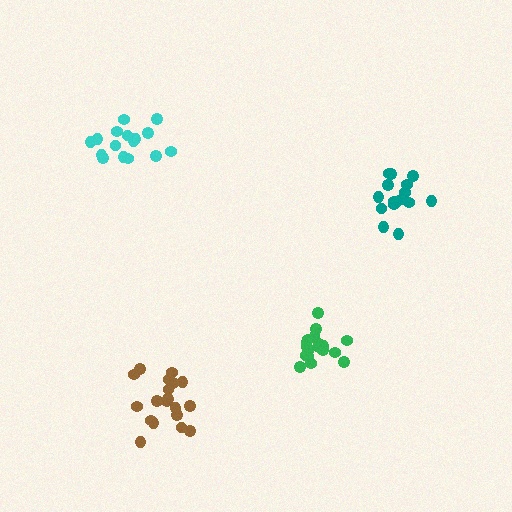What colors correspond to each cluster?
The clusters are colored: teal, brown, cyan, green.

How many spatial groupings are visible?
There are 4 spatial groupings.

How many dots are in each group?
Group 1: 15 dots, Group 2: 19 dots, Group 3: 16 dots, Group 4: 18 dots (68 total).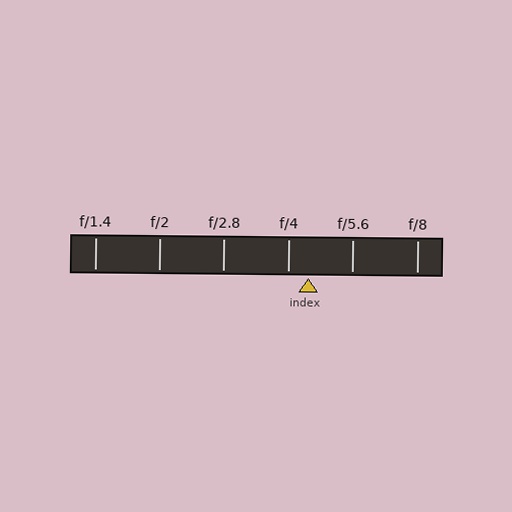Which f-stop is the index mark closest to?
The index mark is closest to f/4.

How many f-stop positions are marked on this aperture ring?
There are 6 f-stop positions marked.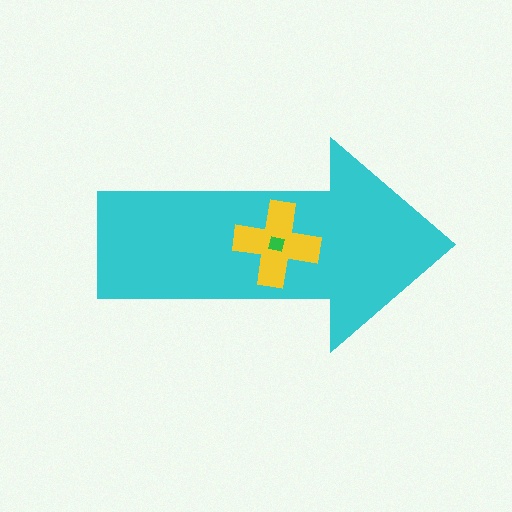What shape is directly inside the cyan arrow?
The yellow cross.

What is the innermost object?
The green square.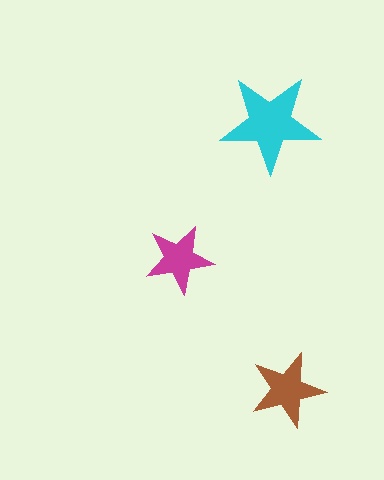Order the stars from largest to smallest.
the cyan one, the brown one, the magenta one.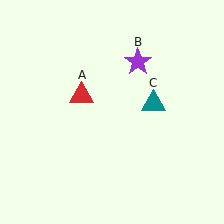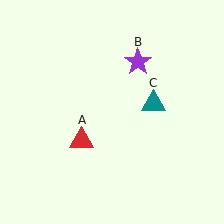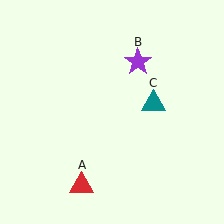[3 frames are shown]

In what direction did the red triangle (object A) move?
The red triangle (object A) moved down.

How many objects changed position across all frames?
1 object changed position: red triangle (object A).